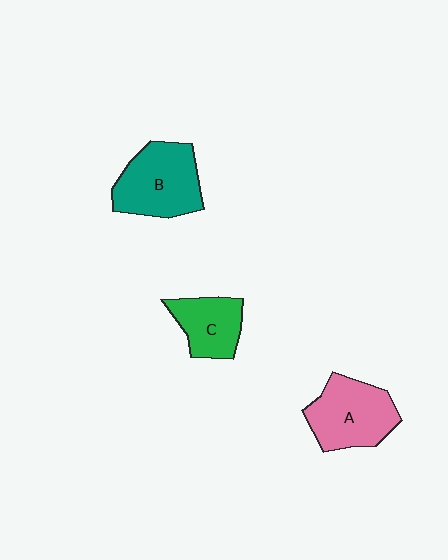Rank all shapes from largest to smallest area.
From largest to smallest: B (teal), A (pink), C (green).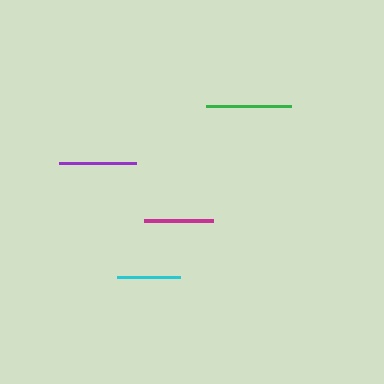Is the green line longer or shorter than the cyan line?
The green line is longer than the cyan line.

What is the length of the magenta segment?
The magenta segment is approximately 69 pixels long.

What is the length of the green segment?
The green segment is approximately 85 pixels long.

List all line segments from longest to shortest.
From longest to shortest: green, purple, magenta, cyan.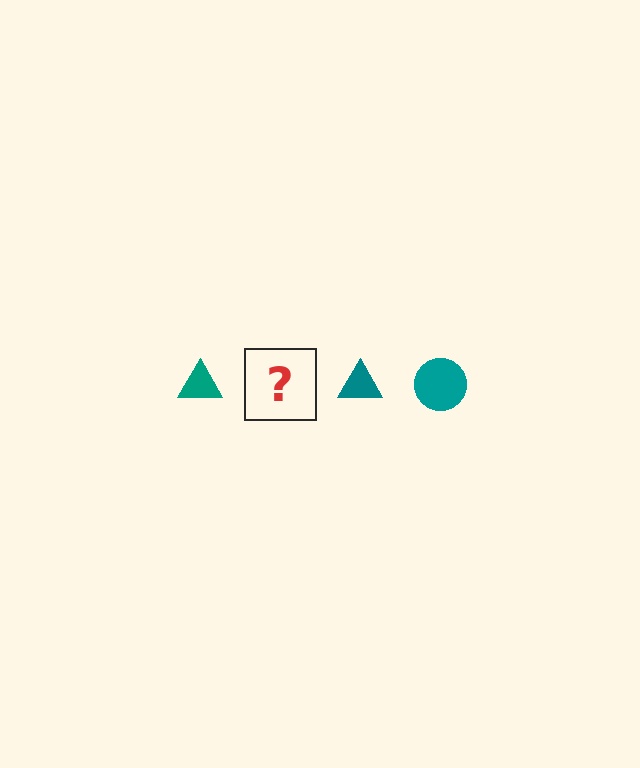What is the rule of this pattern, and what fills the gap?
The rule is that the pattern cycles through triangle, circle shapes in teal. The gap should be filled with a teal circle.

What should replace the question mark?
The question mark should be replaced with a teal circle.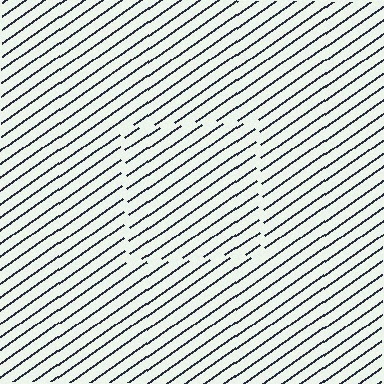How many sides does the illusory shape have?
4 sides — the line-ends trace a square.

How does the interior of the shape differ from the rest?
The interior of the shape contains the same grating, shifted by half a period — the contour is defined by the phase discontinuity where line-ends from the inner and outer gratings abut.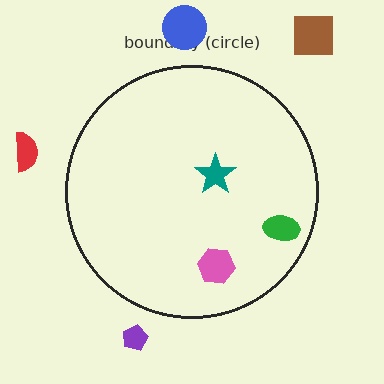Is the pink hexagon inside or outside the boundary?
Inside.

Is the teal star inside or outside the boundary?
Inside.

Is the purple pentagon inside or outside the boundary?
Outside.